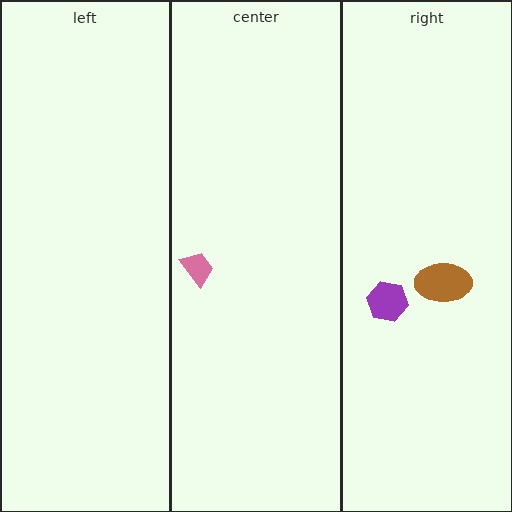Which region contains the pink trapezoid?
The center region.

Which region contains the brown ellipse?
The right region.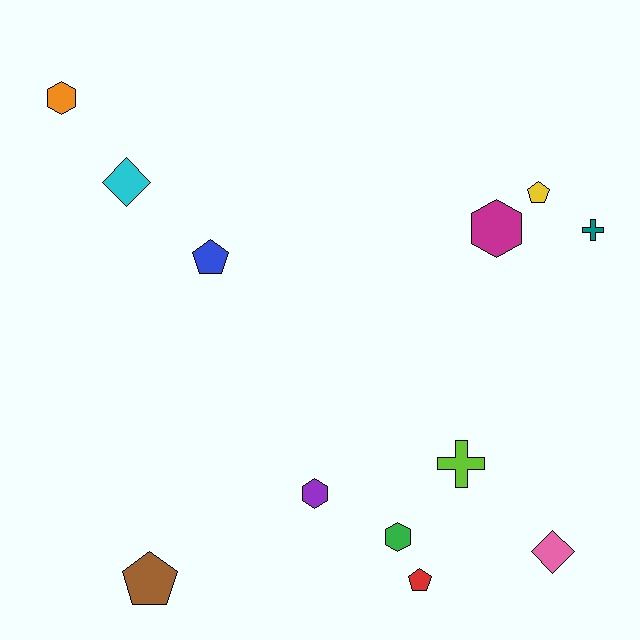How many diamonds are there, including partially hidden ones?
There are 2 diamonds.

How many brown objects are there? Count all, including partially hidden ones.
There is 1 brown object.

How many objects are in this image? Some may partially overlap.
There are 12 objects.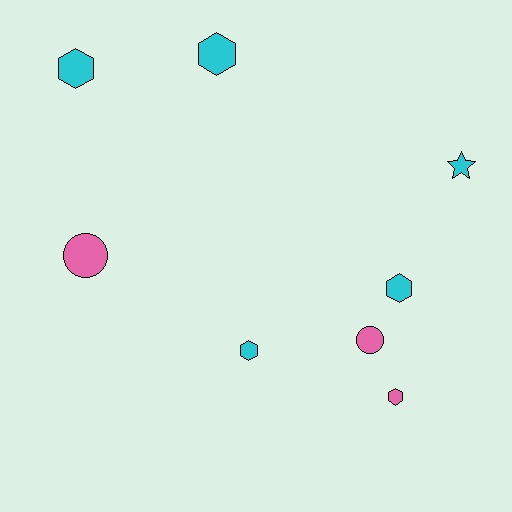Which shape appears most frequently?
Hexagon, with 5 objects.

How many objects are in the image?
There are 8 objects.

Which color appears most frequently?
Cyan, with 5 objects.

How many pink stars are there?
There are no pink stars.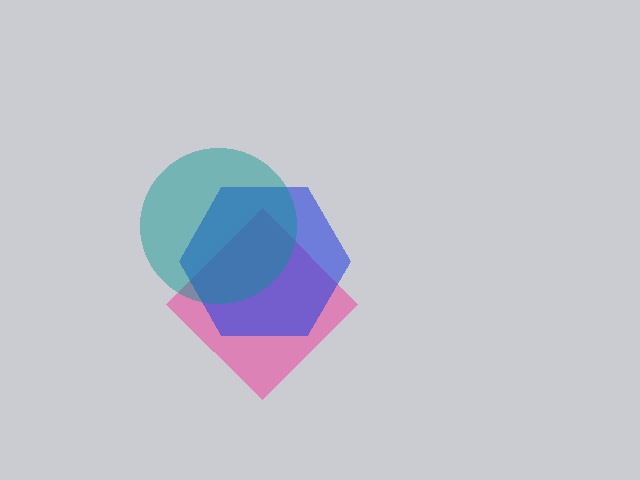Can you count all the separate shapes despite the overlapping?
Yes, there are 3 separate shapes.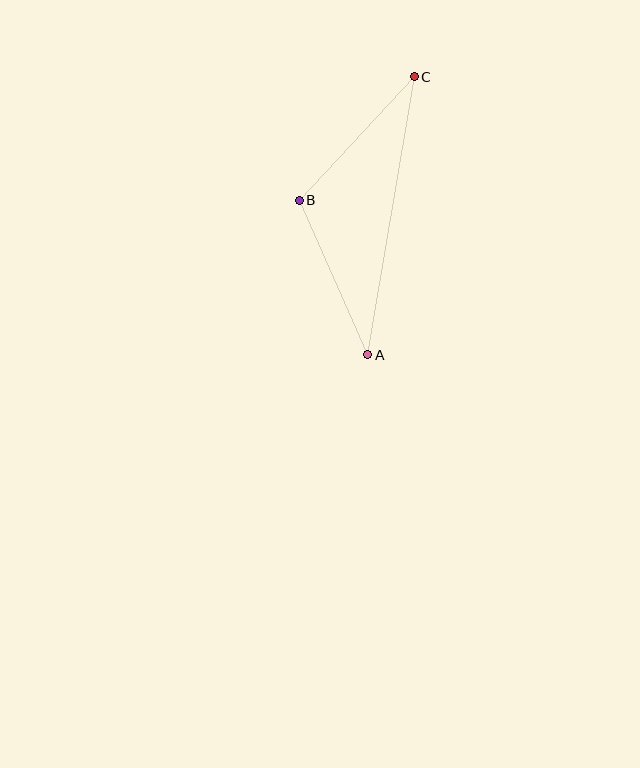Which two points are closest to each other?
Points B and C are closest to each other.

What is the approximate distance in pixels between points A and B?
The distance between A and B is approximately 169 pixels.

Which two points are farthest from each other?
Points A and C are farthest from each other.